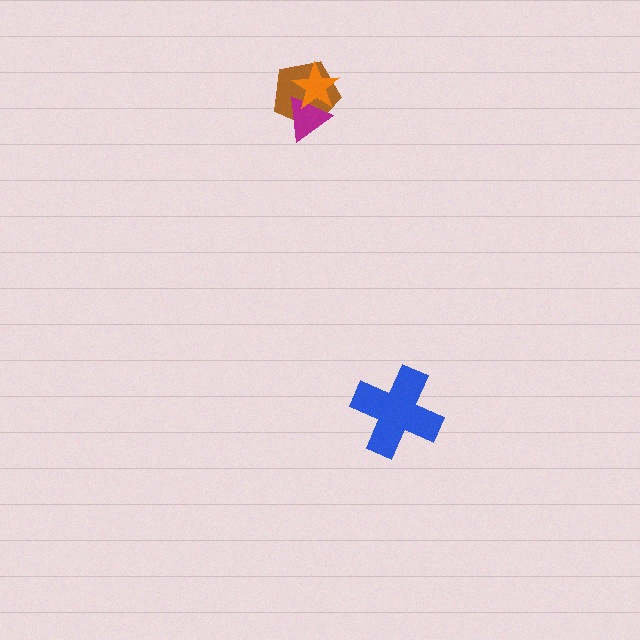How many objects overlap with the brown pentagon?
2 objects overlap with the brown pentagon.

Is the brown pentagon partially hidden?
Yes, it is partially covered by another shape.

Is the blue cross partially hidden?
No, no other shape covers it.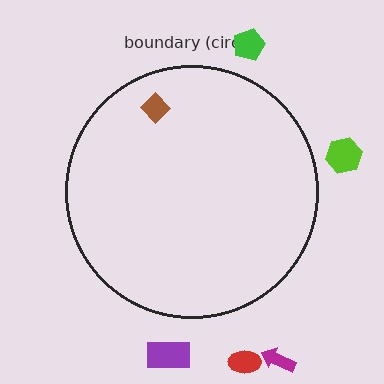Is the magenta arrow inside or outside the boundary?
Outside.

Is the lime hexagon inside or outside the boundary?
Outside.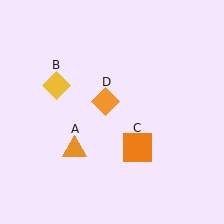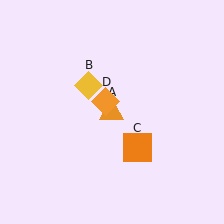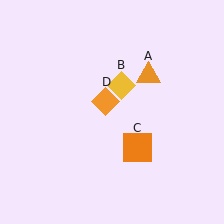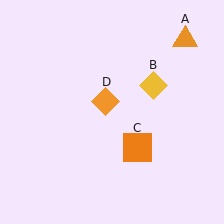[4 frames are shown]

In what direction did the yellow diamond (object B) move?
The yellow diamond (object B) moved right.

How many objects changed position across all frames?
2 objects changed position: orange triangle (object A), yellow diamond (object B).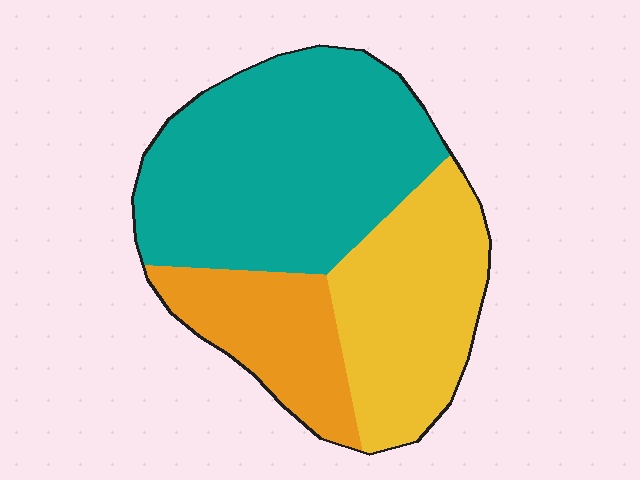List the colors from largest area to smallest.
From largest to smallest: teal, yellow, orange.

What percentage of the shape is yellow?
Yellow covers roughly 30% of the shape.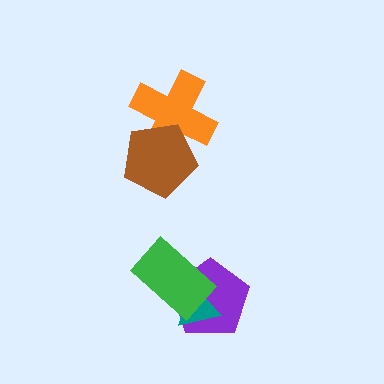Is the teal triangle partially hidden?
Yes, it is partially covered by another shape.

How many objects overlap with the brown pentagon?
1 object overlaps with the brown pentagon.